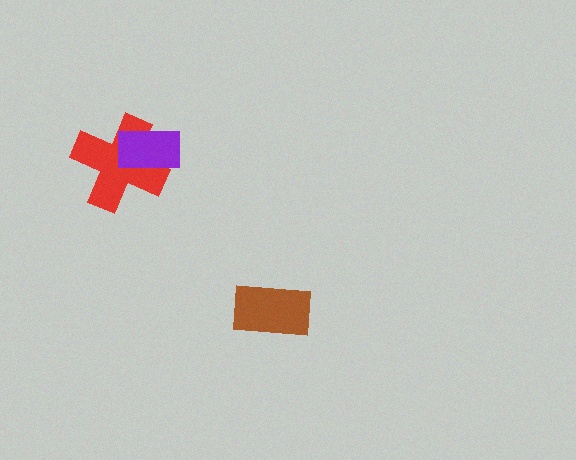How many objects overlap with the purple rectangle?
1 object overlaps with the purple rectangle.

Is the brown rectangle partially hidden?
No, no other shape covers it.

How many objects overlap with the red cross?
1 object overlaps with the red cross.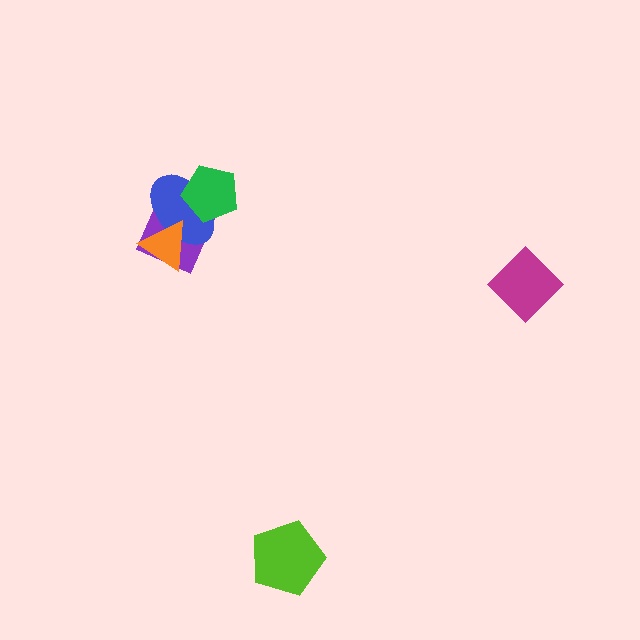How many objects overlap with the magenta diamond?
0 objects overlap with the magenta diamond.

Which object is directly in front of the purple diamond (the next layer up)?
The blue ellipse is directly in front of the purple diamond.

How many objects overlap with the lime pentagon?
0 objects overlap with the lime pentagon.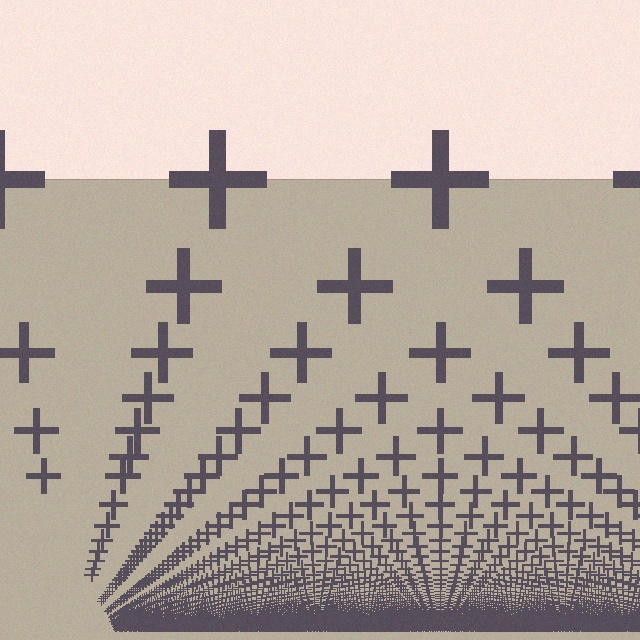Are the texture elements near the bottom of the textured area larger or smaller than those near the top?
Smaller. The gradient is inverted — elements near the bottom are smaller and denser.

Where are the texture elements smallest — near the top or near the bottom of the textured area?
Near the bottom.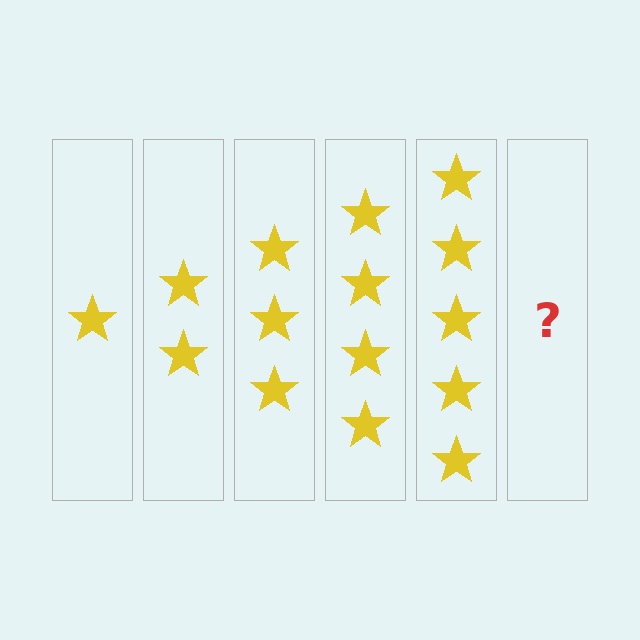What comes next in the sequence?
The next element should be 6 stars.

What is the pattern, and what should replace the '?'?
The pattern is that each step adds one more star. The '?' should be 6 stars.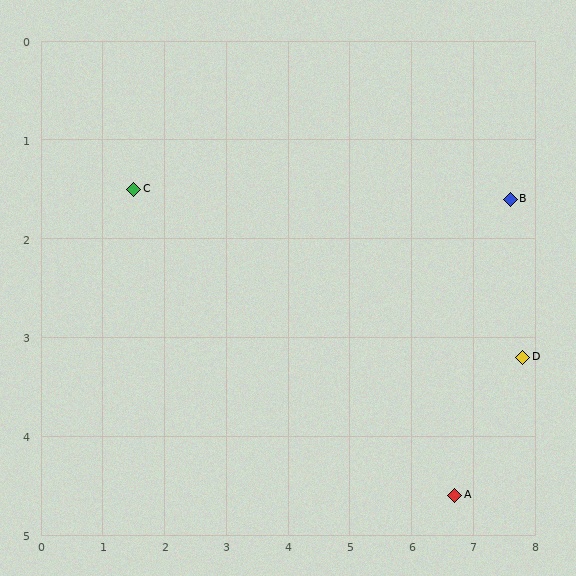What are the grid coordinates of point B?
Point B is at approximately (7.6, 1.6).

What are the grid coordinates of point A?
Point A is at approximately (6.7, 4.6).